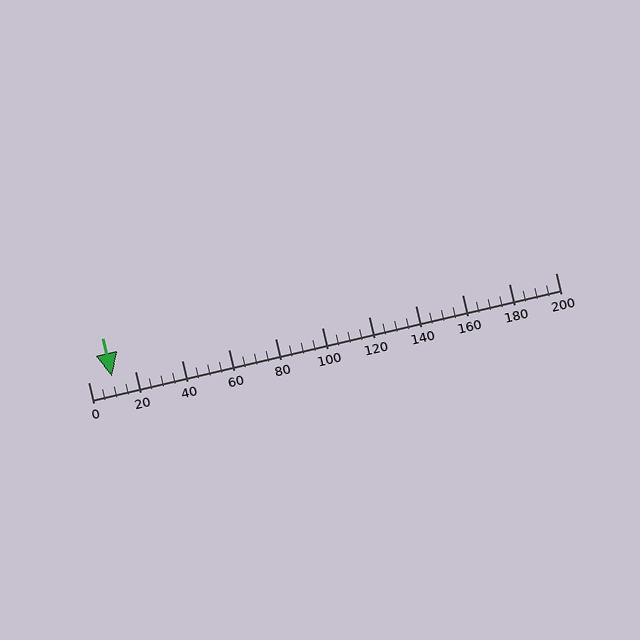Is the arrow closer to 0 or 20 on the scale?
The arrow is closer to 20.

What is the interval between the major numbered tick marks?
The major tick marks are spaced 20 units apart.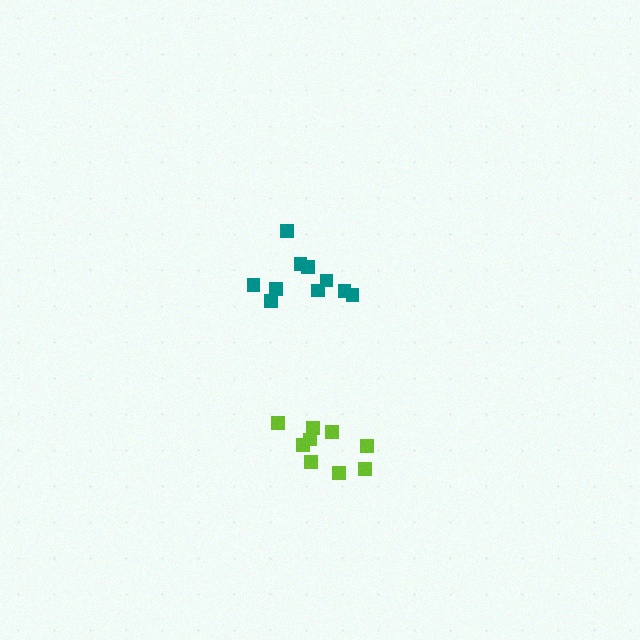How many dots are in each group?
Group 1: 10 dots, Group 2: 9 dots (19 total).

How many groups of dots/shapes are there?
There are 2 groups.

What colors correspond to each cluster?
The clusters are colored: teal, lime.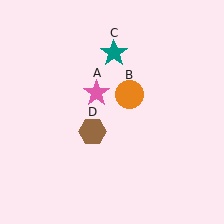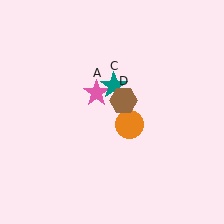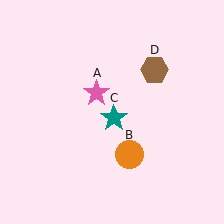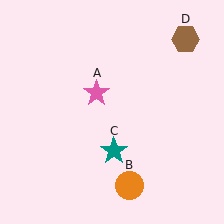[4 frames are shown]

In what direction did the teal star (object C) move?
The teal star (object C) moved down.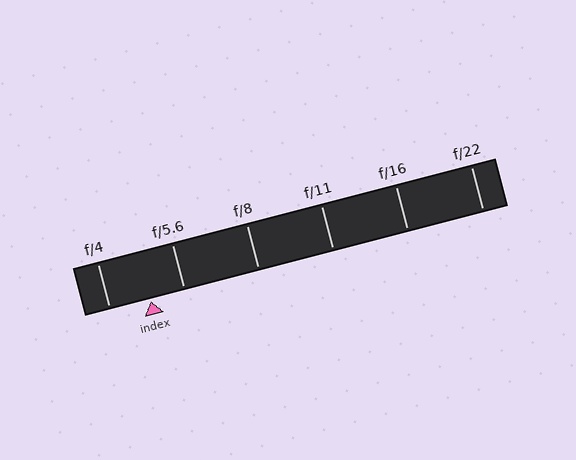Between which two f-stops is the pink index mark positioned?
The index mark is between f/4 and f/5.6.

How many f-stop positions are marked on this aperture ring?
There are 6 f-stop positions marked.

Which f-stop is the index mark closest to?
The index mark is closest to f/5.6.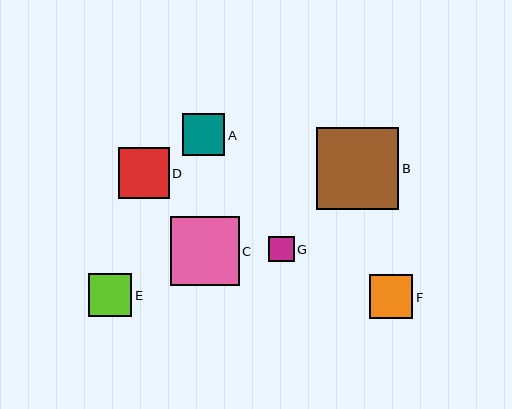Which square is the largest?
Square B is the largest with a size of approximately 82 pixels.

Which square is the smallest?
Square G is the smallest with a size of approximately 25 pixels.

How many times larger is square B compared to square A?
Square B is approximately 1.9 times the size of square A.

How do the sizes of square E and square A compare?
Square E and square A are approximately the same size.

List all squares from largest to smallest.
From largest to smallest: B, C, D, F, E, A, G.